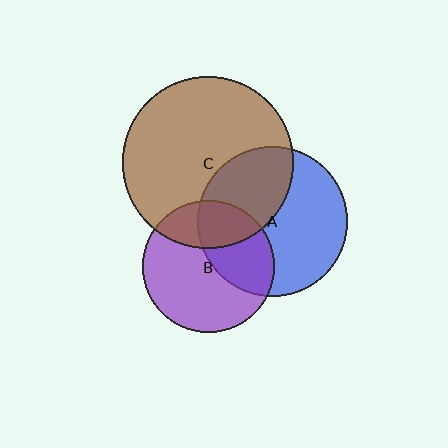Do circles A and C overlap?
Yes.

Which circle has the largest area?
Circle C (brown).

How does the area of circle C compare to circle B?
Approximately 1.7 times.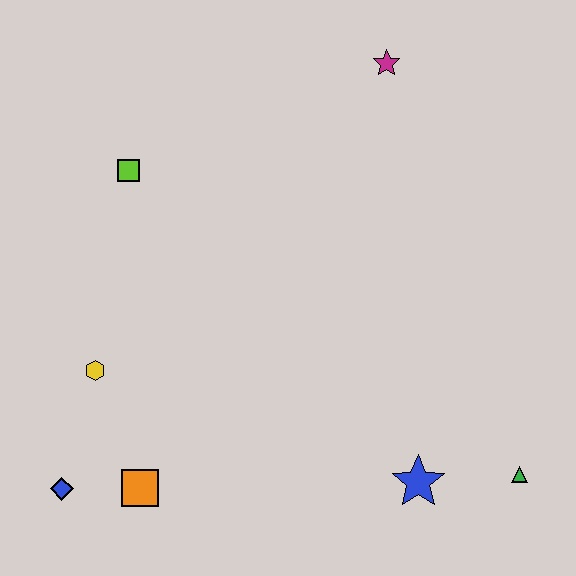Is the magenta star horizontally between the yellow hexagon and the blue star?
Yes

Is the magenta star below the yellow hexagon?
No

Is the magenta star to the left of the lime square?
No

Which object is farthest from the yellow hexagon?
The green triangle is farthest from the yellow hexagon.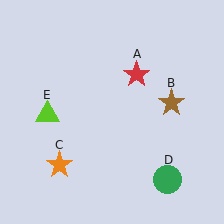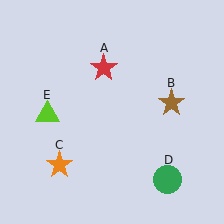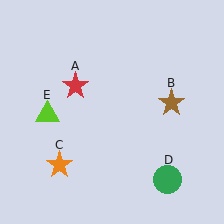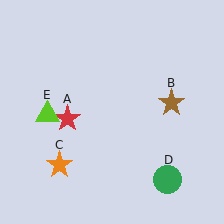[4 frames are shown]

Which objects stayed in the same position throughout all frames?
Brown star (object B) and orange star (object C) and green circle (object D) and lime triangle (object E) remained stationary.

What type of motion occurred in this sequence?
The red star (object A) rotated counterclockwise around the center of the scene.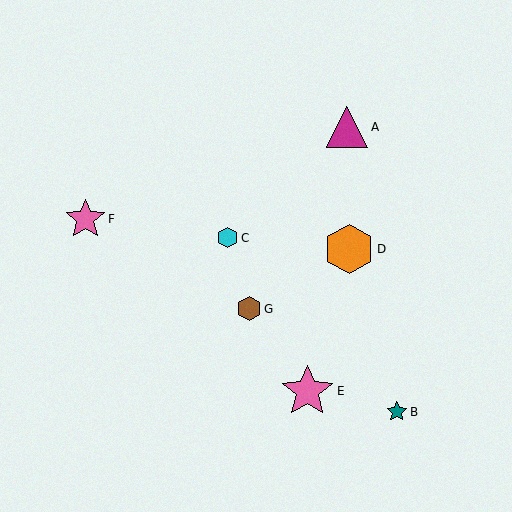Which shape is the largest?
The pink star (labeled E) is the largest.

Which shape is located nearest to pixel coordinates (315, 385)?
The pink star (labeled E) at (307, 391) is nearest to that location.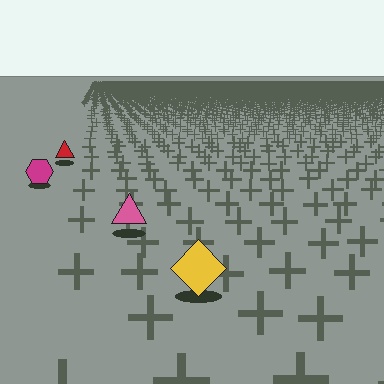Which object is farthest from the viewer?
The red triangle is farthest from the viewer. It appears smaller and the ground texture around it is denser.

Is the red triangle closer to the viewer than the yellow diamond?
No. The yellow diamond is closer — you can tell from the texture gradient: the ground texture is coarser near it.